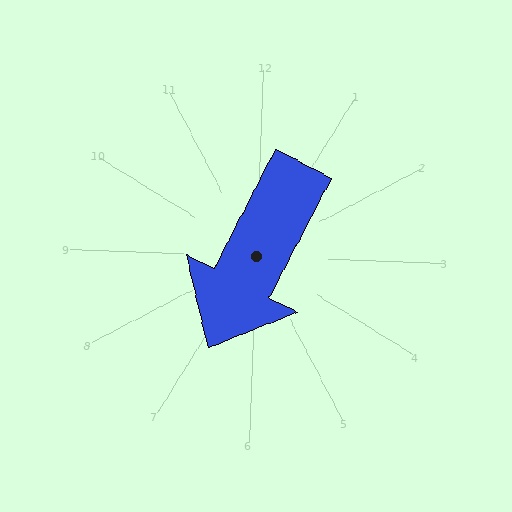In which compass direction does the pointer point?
Southwest.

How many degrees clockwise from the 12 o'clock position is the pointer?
Approximately 205 degrees.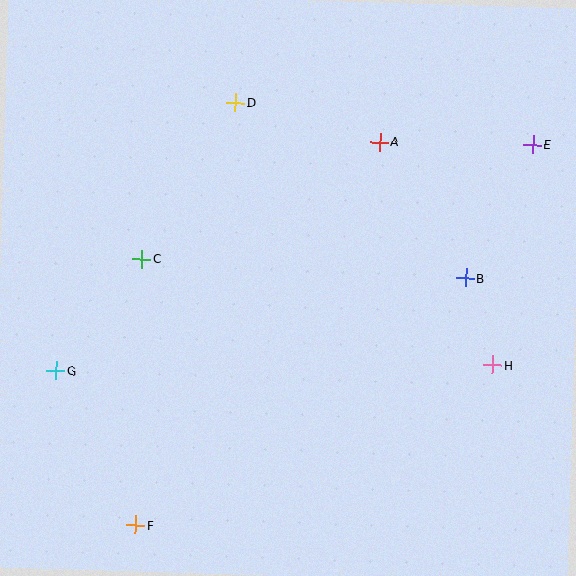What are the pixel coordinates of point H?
Point H is at (493, 365).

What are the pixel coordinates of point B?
Point B is at (466, 278).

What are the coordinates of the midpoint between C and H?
The midpoint between C and H is at (317, 312).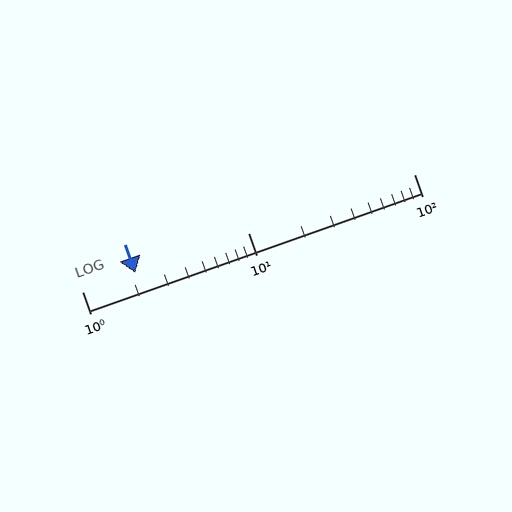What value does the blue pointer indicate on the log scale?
The pointer indicates approximately 2.1.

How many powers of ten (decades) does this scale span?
The scale spans 2 decades, from 1 to 100.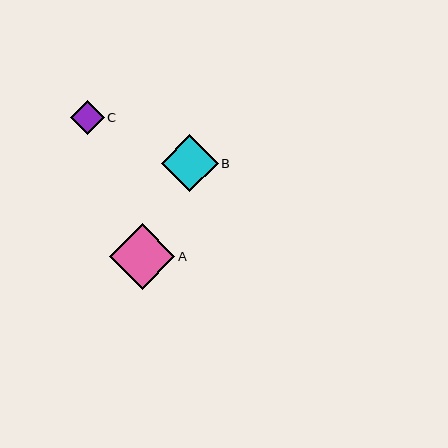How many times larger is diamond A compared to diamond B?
Diamond A is approximately 1.2 times the size of diamond B.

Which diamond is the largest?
Diamond A is the largest with a size of approximately 66 pixels.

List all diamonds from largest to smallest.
From largest to smallest: A, B, C.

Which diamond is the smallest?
Diamond C is the smallest with a size of approximately 34 pixels.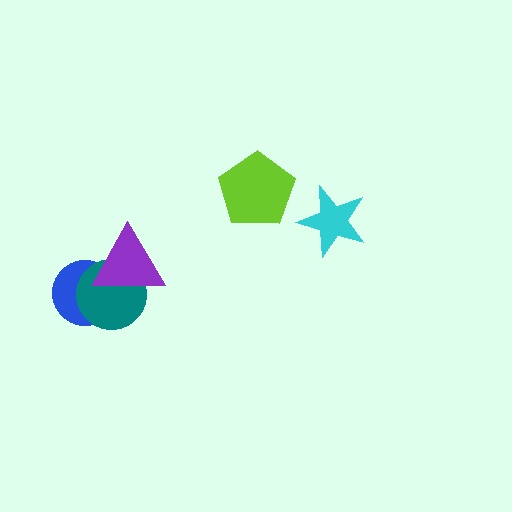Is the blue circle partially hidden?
Yes, it is partially covered by another shape.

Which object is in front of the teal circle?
The purple triangle is in front of the teal circle.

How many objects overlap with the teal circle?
2 objects overlap with the teal circle.